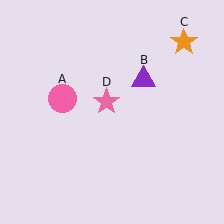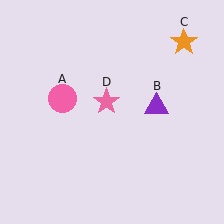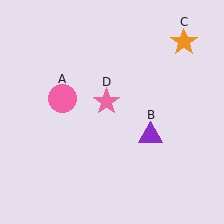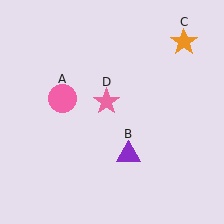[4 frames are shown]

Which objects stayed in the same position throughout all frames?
Pink circle (object A) and orange star (object C) and pink star (object D) remained stationary.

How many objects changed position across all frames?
1 object changed position: purple triangle (object B).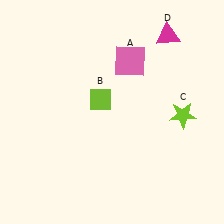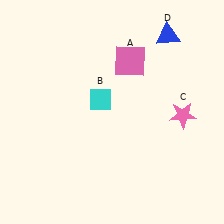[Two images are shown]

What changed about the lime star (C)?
In Image 1, C is lime. In Image 2, it changed to pink.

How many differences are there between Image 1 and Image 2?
There are 3 differences between the two images.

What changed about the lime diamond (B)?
In Image 1, B is lime. In Image 2, it changed to cyan.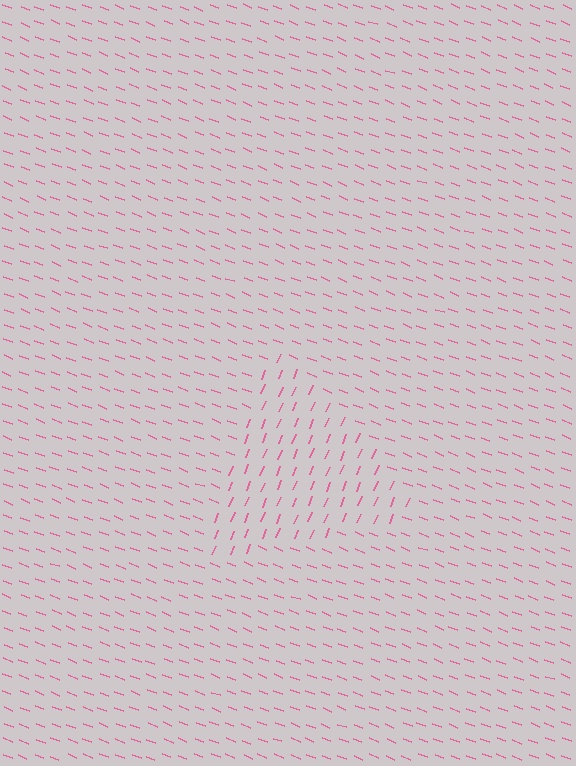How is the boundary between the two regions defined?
The boundary is defined purely by a change in line orientation (approximately 89 degrees difference). All lines are the same color and thickness.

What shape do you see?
I see a triangle.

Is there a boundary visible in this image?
Yes, there is a texture boundary formed by a change in line orientation.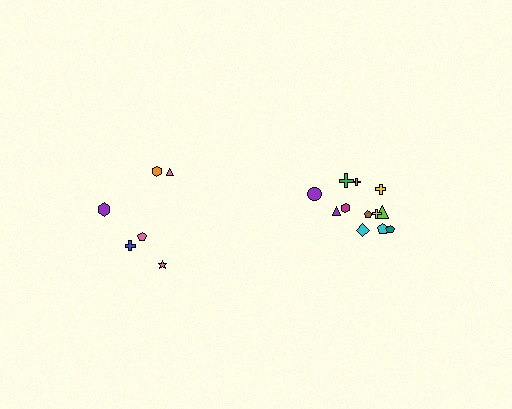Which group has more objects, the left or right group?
The right group.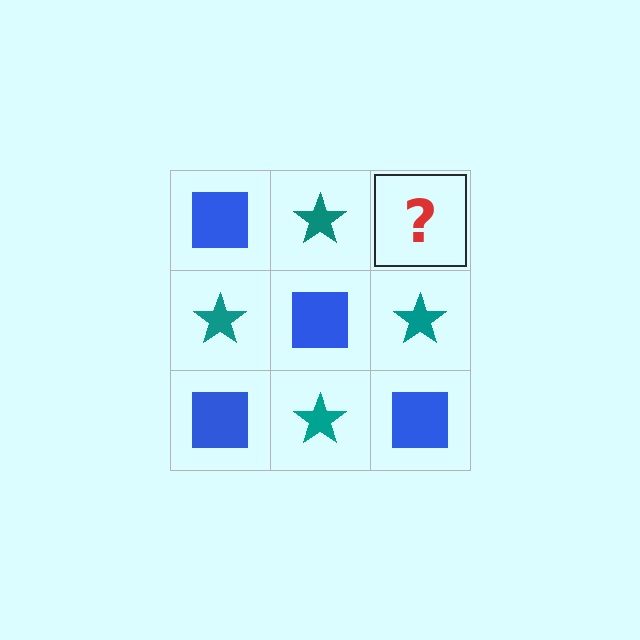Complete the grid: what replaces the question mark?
The question mark should be replaced with a blue square.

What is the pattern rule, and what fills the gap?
The rule is that it alternates blue square and teal star in a checkerboard pattern. The gap should be filled with a blue square.